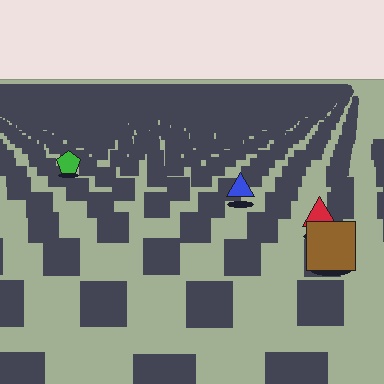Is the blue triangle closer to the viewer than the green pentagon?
Yes. The blue triangle is closer — you can tell from the texture gradient: the ground texture is coarser near it.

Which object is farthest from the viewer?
The green pentagon is farthest from the viewer. It appears smaller and the ground texture around it is denser.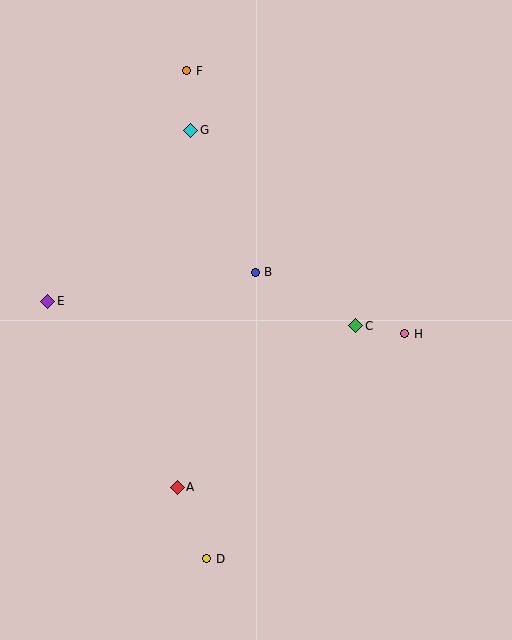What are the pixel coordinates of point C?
Point C is at (356, 326).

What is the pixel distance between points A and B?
The distance between A and B is 229 pixels.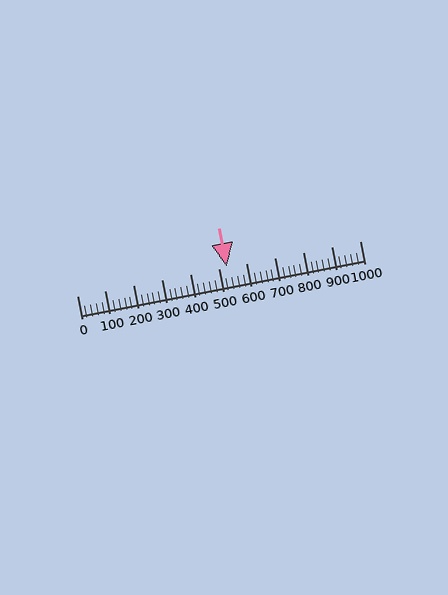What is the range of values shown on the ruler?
The ruler shows values from 0 to 1000.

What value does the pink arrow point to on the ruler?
The pink arrow points to approximately 530.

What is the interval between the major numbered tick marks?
The major tick marks are spaced 100 units apart.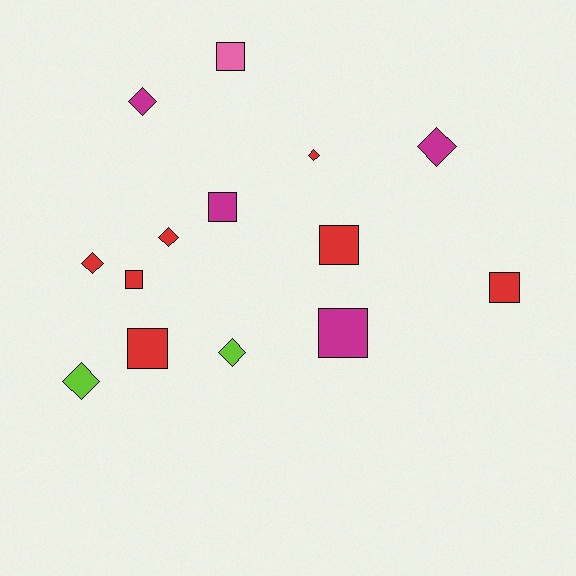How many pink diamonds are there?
There are no pink diamonds.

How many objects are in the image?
There are 14 objects.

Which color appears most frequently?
Red, with 7 objects.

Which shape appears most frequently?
Square, with 7 objects.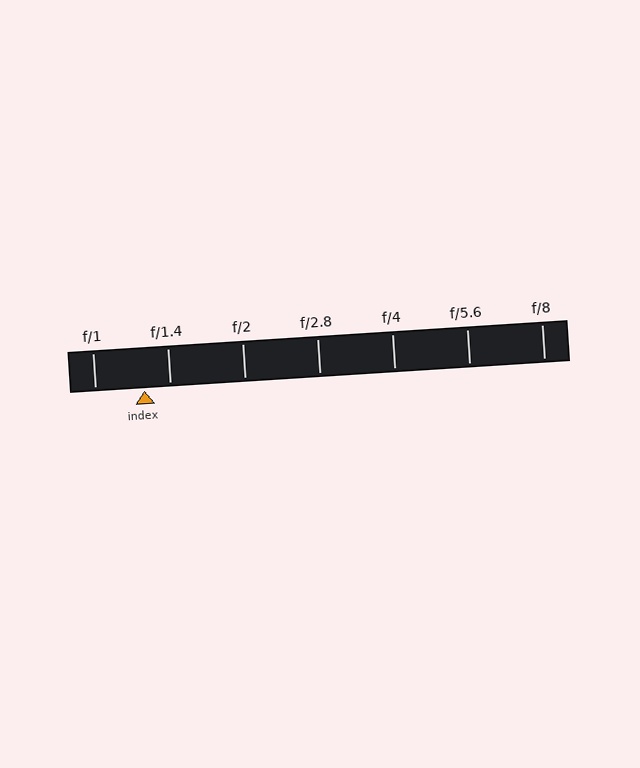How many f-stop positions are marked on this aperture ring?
There are 7 f-stop positions marked.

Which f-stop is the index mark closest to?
The index mark is closest to f/1.4.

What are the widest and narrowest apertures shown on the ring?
The widest aperture shown is f/1 and the narrowest is f/8.